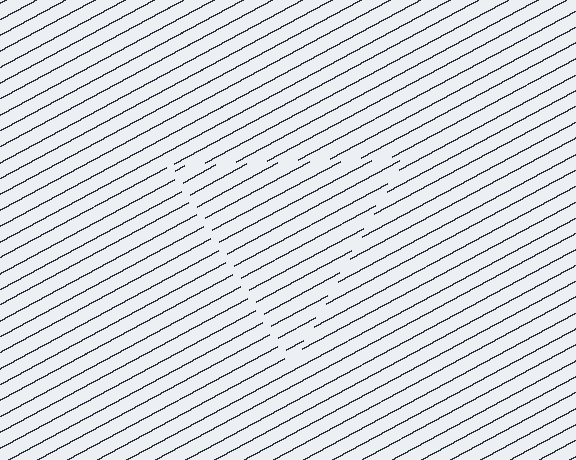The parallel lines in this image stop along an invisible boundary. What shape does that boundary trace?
An illusory triangle. The interior of the shape contains the same grating, shifted by half a period — the contour is defined by the phase discontinuity where line-ends from the inner and outer gratings abut.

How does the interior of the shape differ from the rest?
The interior of the shape contains the same grating, shifted by half a period — the contour is defined by the phase discontinuity where line-ends from the inner and outer gratings abut.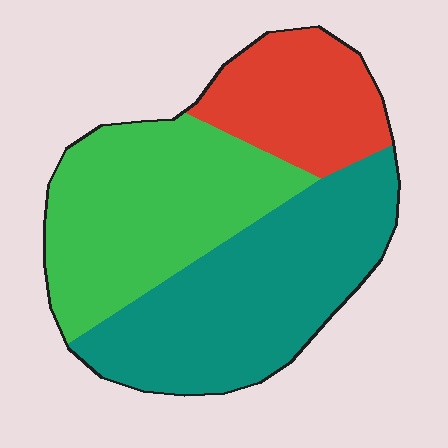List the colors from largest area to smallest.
From largest to smallest: teal, green, red.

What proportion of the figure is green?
Green covers around 35% of the figure.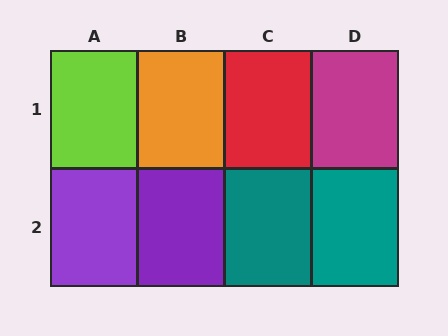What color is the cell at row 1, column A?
Lime.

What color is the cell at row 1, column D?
Magenta.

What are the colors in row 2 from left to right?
Purple, purple, teal, teal.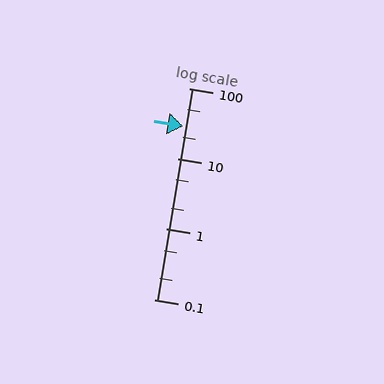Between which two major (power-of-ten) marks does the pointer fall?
The pointer is between 10 and 100.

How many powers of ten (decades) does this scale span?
The scale spans 3 decades, from 0.1 to 100.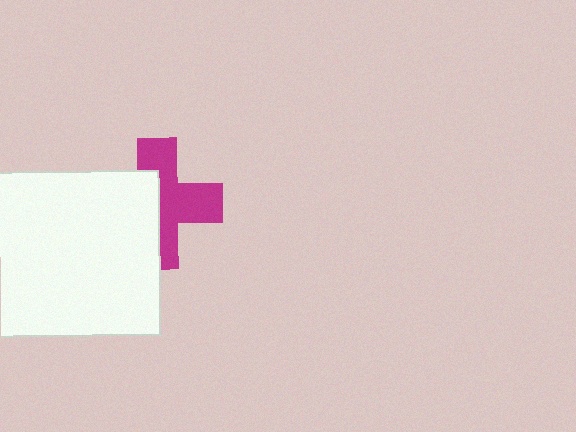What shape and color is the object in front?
The object in front is a white square.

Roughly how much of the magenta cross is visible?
About half of it is visible (roughly 55%).